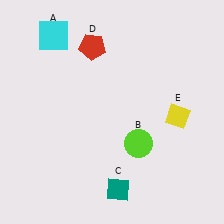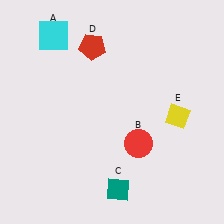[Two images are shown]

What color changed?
The circle (B) changed from lime in Image 1 to red in Image 2.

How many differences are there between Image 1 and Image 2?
There is 1 difference between the two images.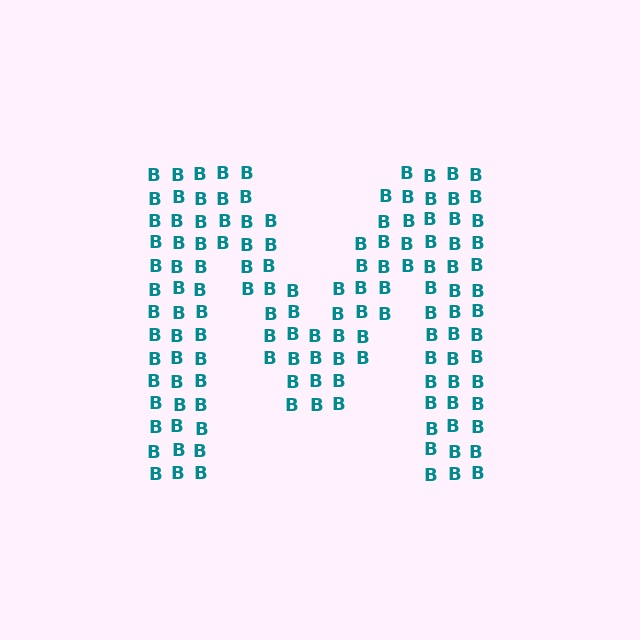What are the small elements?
The small elements are letter B's.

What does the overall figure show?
The overall figure shows the letter M.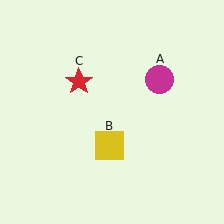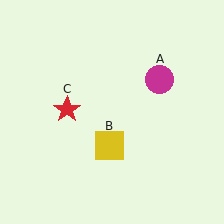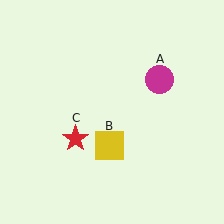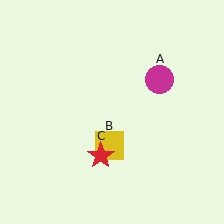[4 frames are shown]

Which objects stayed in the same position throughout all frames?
Magenta circle (object A) and yellow square (object B) remained stationary.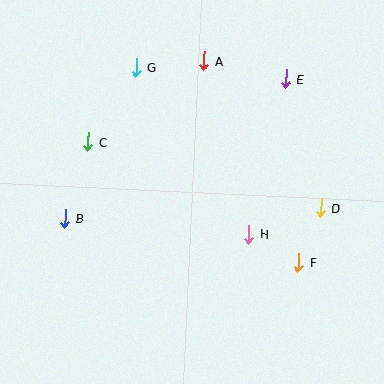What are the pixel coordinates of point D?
Point D is at (320, 208).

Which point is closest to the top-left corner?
Point G is closest to the top-left corner.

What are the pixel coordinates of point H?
Point H is at (249, 234).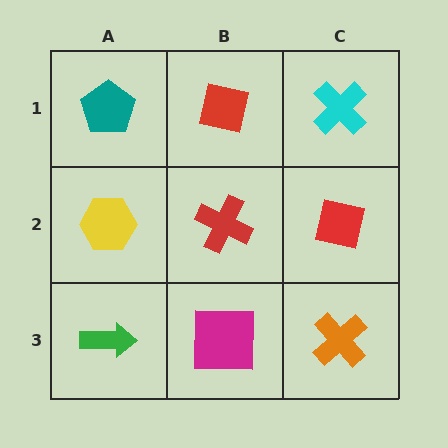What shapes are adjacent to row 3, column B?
A red cross (row 2, column B), a green arrow (row 3, column A), an orange cross (row 3, column C).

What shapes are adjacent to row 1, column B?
A red cross (row 2, column B), a teal pentagon (row 1, column A), a cyan cross (row 1, column C).